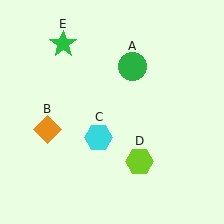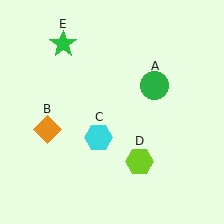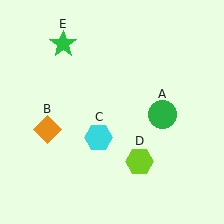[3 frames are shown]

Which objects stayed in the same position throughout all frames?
Orange diamond (object B) and cyan hexagon (object C) and lime hexagon (object D) and green star (object E) remained stationary.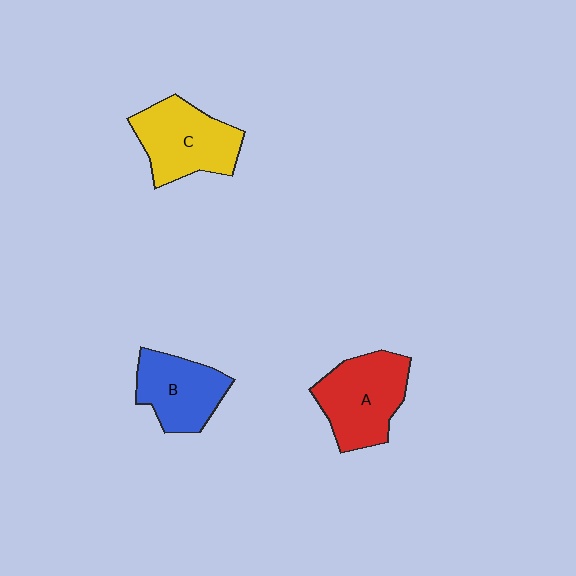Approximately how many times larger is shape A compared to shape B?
Approximately 1.2 times.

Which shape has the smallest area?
Shape B (blue).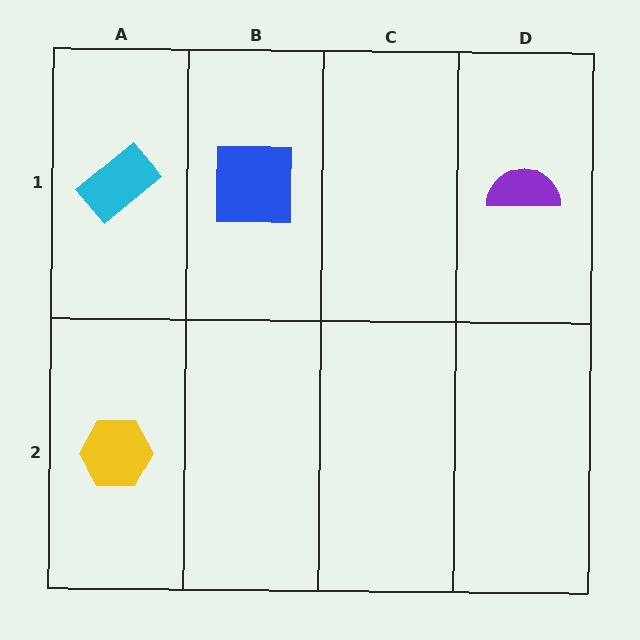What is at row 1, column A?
A cyan rectangle.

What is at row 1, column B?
A blue square.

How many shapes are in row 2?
1 shape.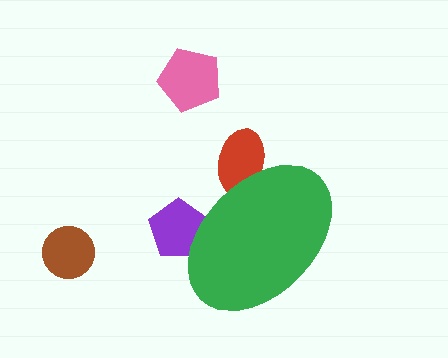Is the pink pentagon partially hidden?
No, the pink pentagon is fully visible.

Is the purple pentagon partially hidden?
Yes, the purple pentagon is partially hidden behind the green ellipse.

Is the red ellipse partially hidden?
Yes, the red ellipse is partially hidden behind the green ellipse.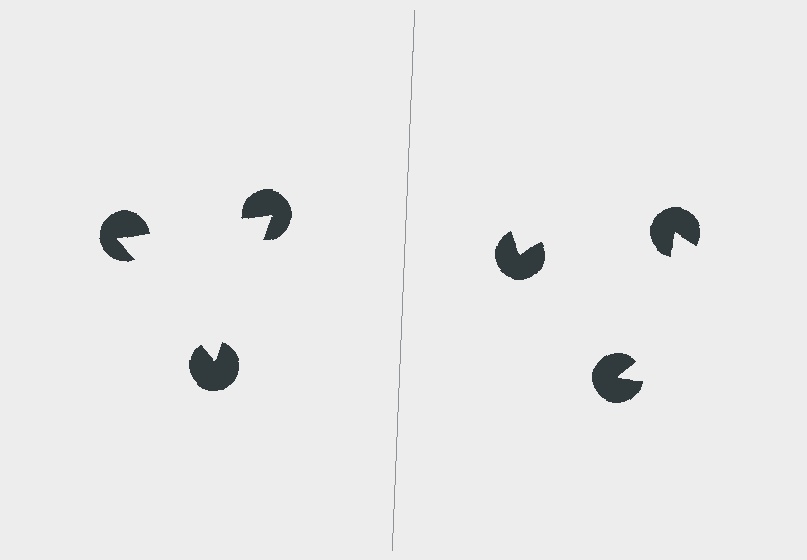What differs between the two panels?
The pac-man discs are positioned identically on both sides; only the wedge orientations differ. On the left they align to a triangle; on the right they are misaligned.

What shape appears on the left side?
An illusory triangle.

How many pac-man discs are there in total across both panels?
6 — 3 on each side.